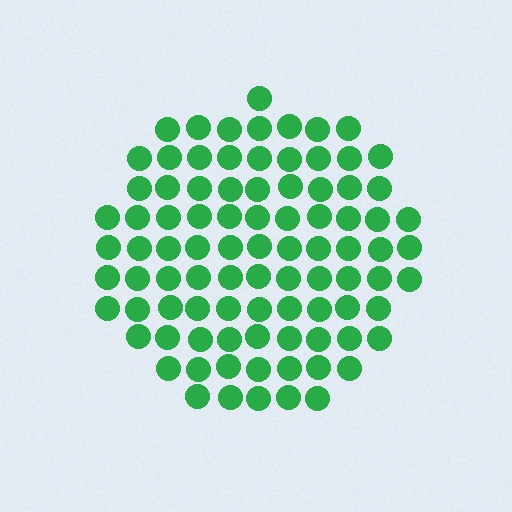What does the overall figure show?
The overall figure shows a circle.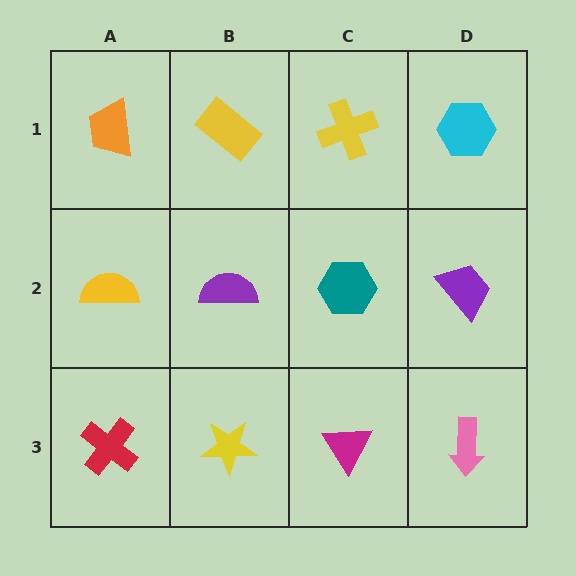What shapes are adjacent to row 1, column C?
A teal hexagon (row 2, column C), a yellow rectangle (row 1, column B), a cyan hexagon (row 1, column D).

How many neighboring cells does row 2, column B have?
4.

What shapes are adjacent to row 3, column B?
A purple semicircle (row 2, column B), a red cross (row 3, column A), a magenta triangle (row 3, column C).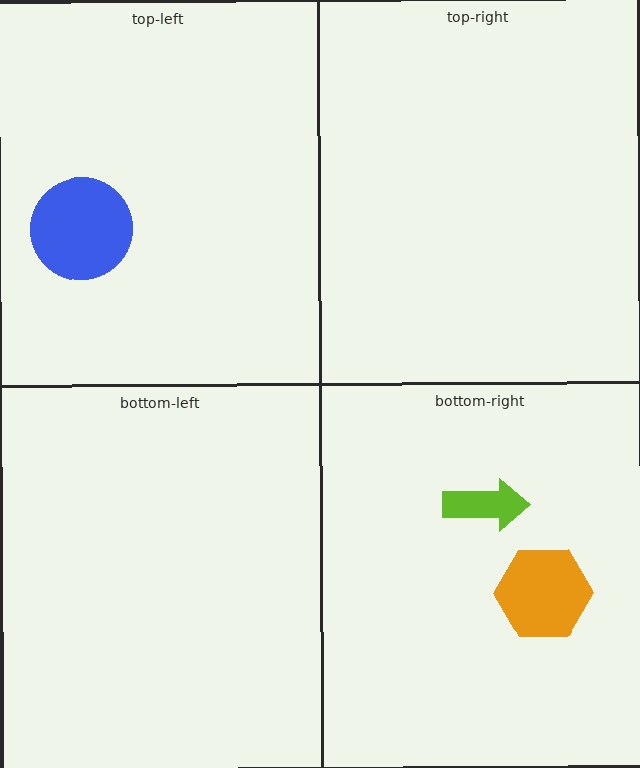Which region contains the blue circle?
The top-left region.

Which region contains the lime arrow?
The bottom-right region.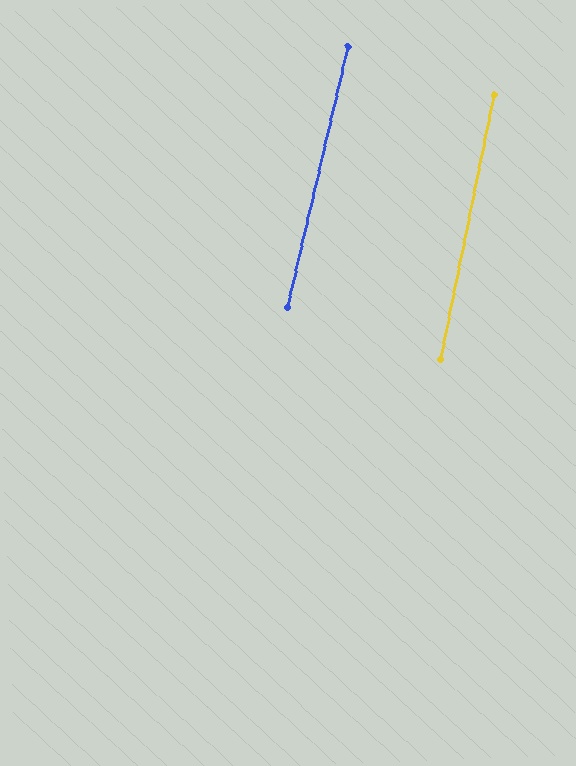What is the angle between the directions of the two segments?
Approximately 2 degrees.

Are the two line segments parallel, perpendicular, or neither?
Parallel — their directions differ by only 1.6°.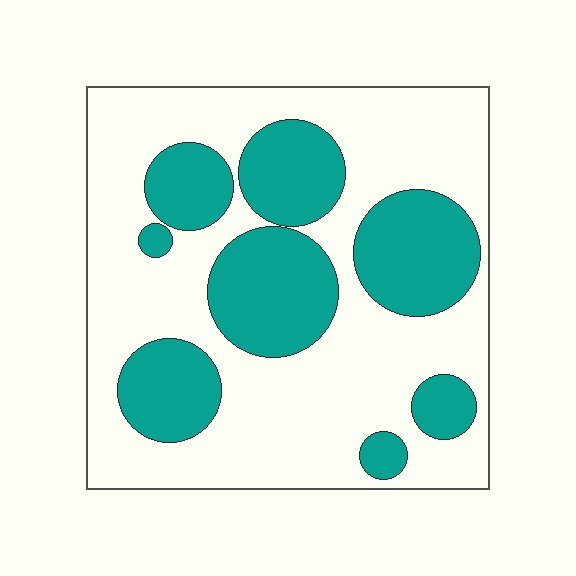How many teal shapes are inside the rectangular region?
8.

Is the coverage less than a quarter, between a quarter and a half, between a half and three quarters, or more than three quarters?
Between a quarter and a half.